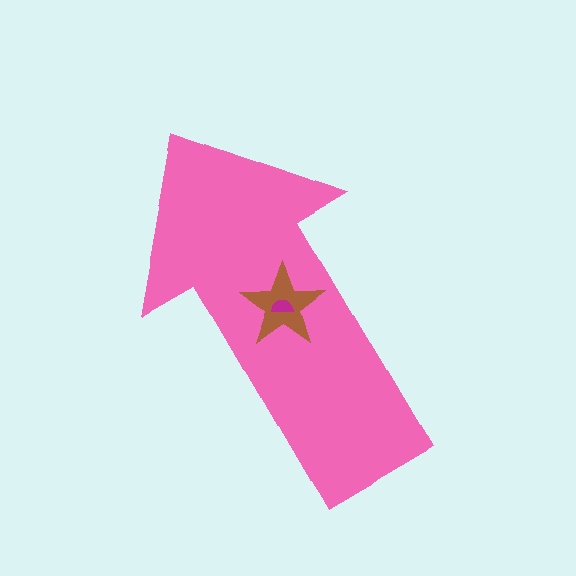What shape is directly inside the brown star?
The magenta semicircle.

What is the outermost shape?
The pink arrow.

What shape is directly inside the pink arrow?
The brown star.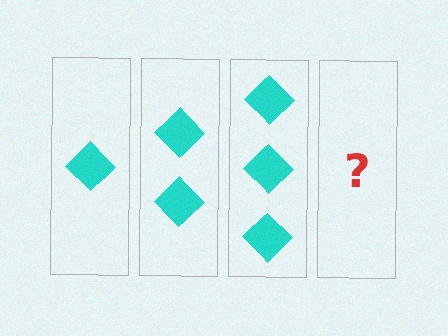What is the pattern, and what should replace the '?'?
The pattern is that each step adds one more diamond. The '?' should be 4 diamonds.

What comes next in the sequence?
The next element should be 4 diamonds.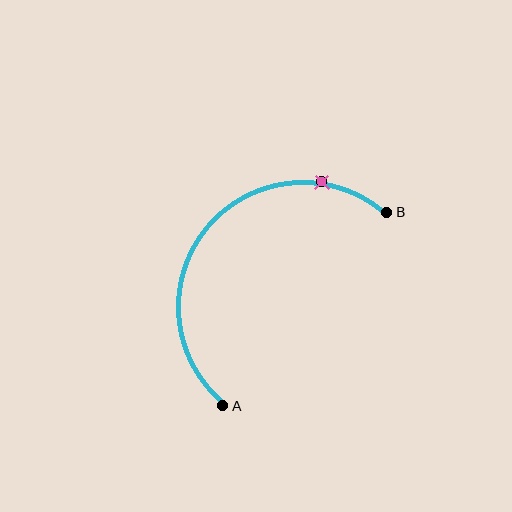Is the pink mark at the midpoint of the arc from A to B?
No. The pink mark lies on the arc but is closer to endpoint B. The arc midpoint would be at the point on the curve equidistant along the arc from both A and B.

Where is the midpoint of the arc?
The arc midpoint is the point on the curve farthest from the straight line joining A and B. It sits above and to the left of that line.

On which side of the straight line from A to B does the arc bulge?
The arc bulges above and to the left of the straight line connecting A and B.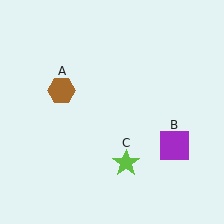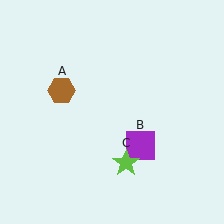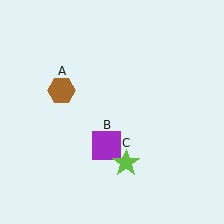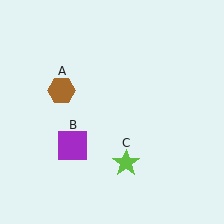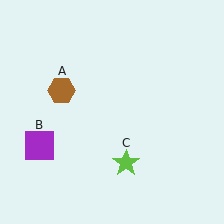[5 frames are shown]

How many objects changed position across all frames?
1 object changed position: purple square (object B).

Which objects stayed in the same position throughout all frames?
Brown hexagon (object A) and lime star (object C) remained stationary.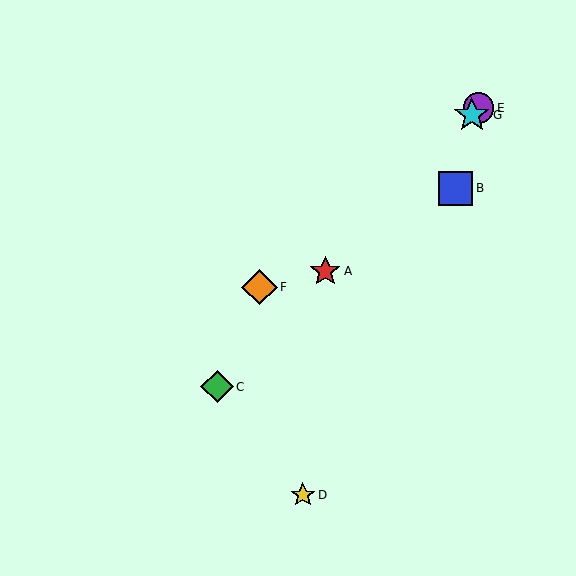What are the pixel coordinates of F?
Object F is at (260, 287).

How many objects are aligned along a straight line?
4 objects (A, C, E, G) are aligned along a straight line.